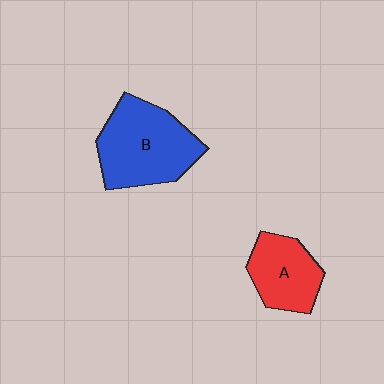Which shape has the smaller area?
Shape A (red).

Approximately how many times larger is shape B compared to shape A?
Approximately 1.6 times.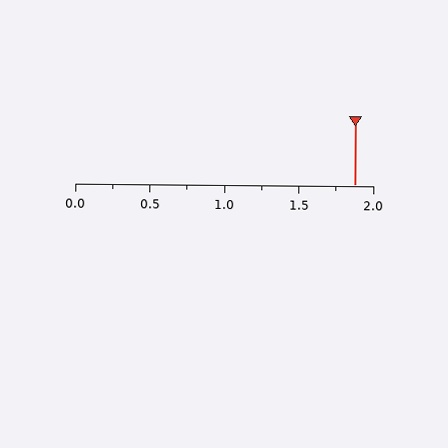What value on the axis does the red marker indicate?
The marker indicates approximately 1.88.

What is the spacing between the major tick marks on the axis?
The major ticks are spaced 0.5 apart.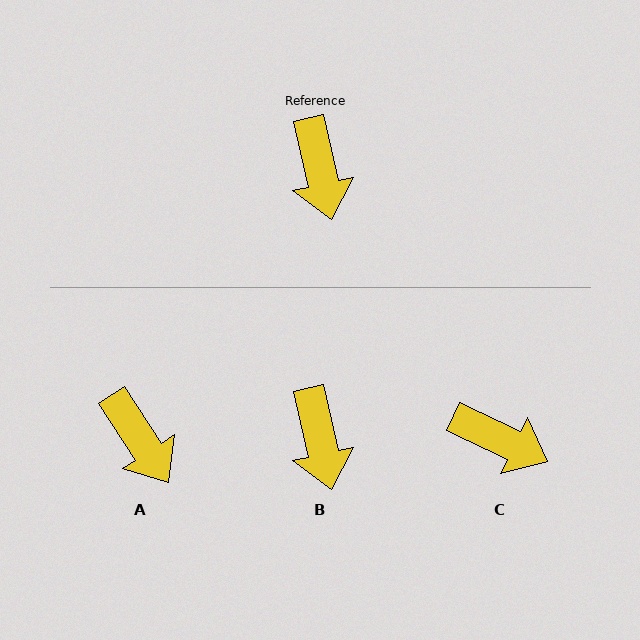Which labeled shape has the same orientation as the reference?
B.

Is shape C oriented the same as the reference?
No, it is off by about 52 degrees.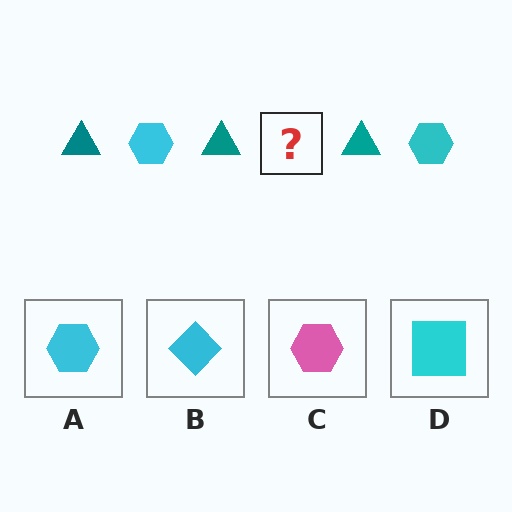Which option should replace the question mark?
Option A.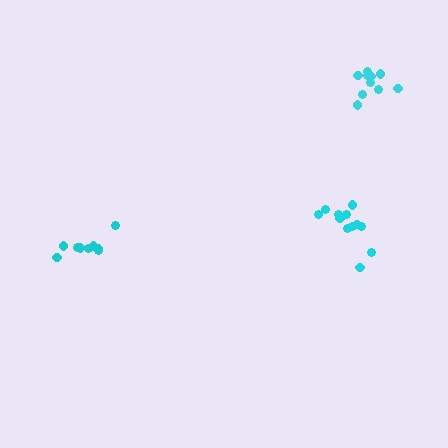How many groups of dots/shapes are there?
There are 3 groups.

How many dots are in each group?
Group 1: 10 dots, Group 2: 12 dots, Group 3: 10 dots (32 total).